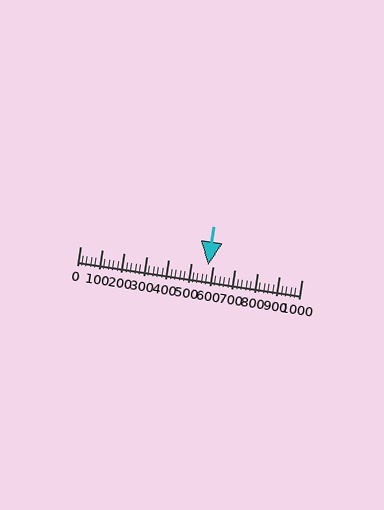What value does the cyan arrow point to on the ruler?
The cyan arrow points to approximately 580.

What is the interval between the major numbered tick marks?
The major tick marks are spaced 100 units apart.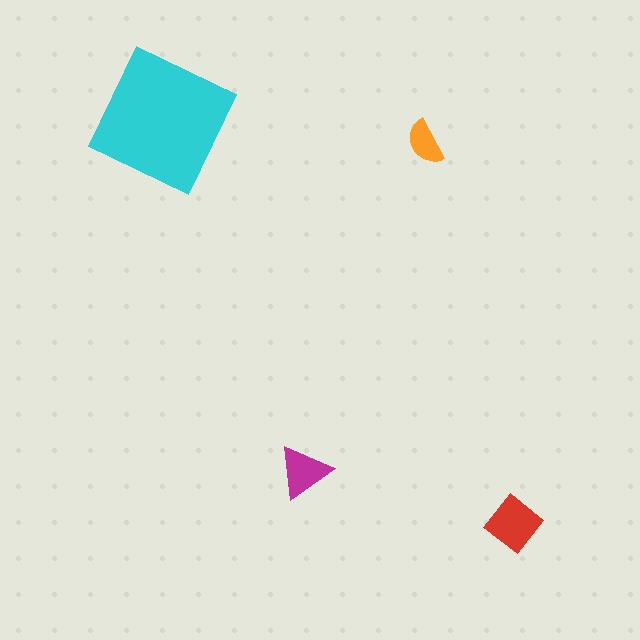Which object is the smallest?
The orange semicircle.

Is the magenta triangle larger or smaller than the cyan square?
Smaller.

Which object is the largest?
The cyan square.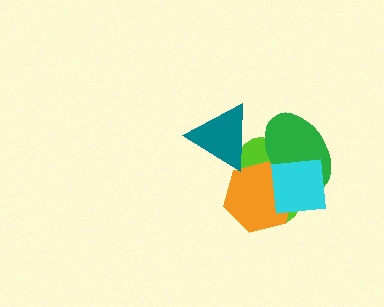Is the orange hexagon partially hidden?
Yes, it is partially covered by another shape.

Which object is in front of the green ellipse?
The cyan square is in front of the green ellipse.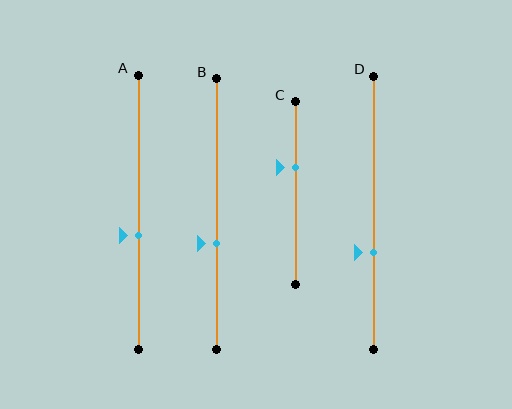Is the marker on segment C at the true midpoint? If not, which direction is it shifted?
No, the marker on segment C is shifted upward by about 14% of the segment length.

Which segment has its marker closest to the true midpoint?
Segment A has its marker closest to the true midpoint.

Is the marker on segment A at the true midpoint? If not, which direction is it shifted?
No, the marker on segment A is shifted downward by about 8% of the segment length.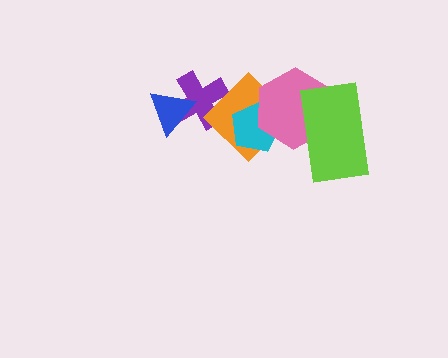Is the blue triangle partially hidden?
No, no other shape covers it.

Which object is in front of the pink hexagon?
The lime rectangle is in front of the pink hexagon.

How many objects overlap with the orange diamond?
3 objects overlap with the orange diamond.